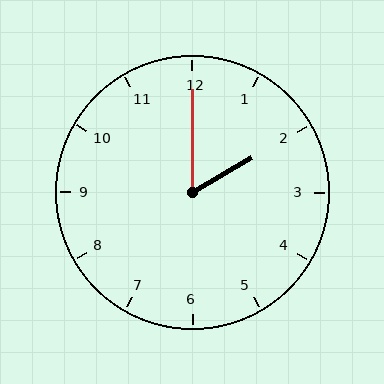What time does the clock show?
2:00.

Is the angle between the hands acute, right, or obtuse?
It is acute.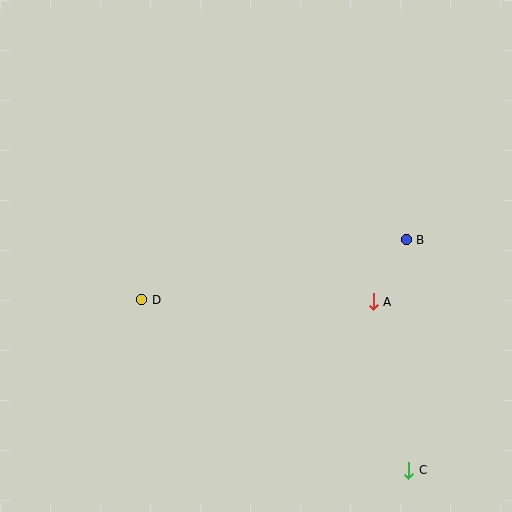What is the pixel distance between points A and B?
The distance between A and B is 70 pixels.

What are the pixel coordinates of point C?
Point C is at (409, 470).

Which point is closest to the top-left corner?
Point D is closest to the top-left corner.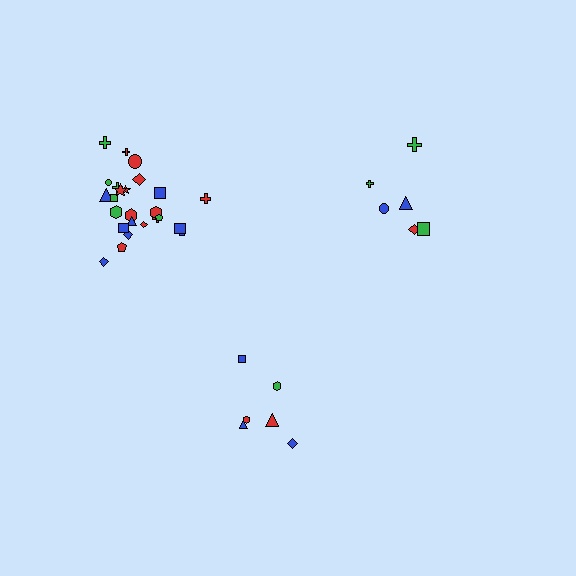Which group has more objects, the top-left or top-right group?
The top-left group.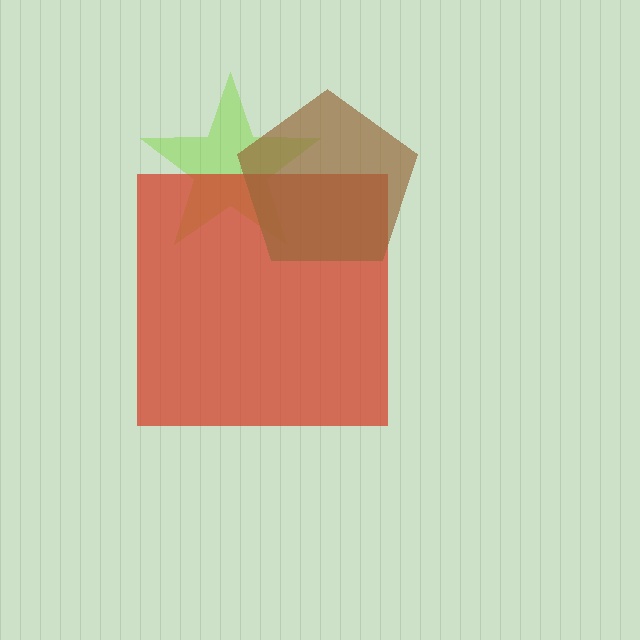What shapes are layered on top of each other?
The layered shapes are: a lime star, a red square, a brown pentagon.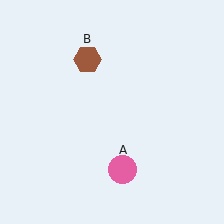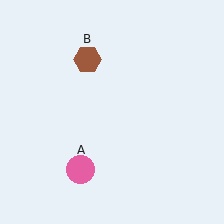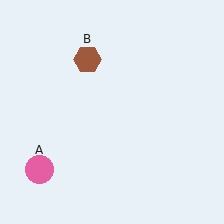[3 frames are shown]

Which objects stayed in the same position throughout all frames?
Brown hexagon (object B) remained stationary.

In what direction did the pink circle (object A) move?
The pink circle (object A) moved left.